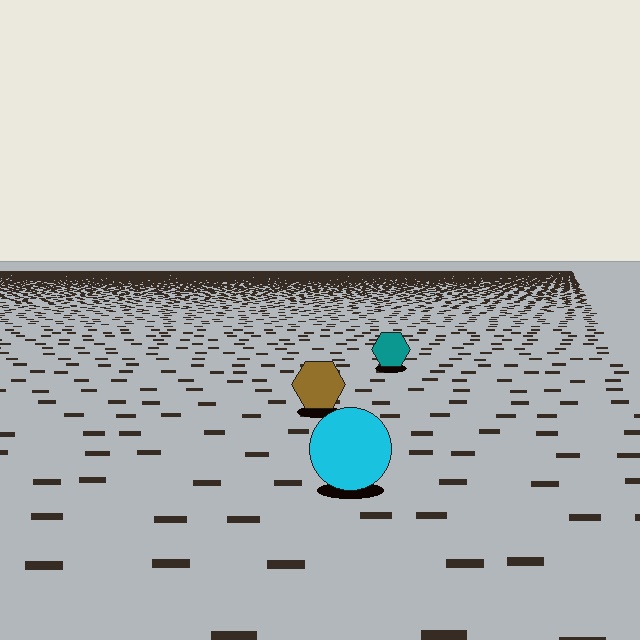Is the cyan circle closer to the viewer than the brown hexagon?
Yes. The cyan circle is closer — you can tell from the texture gradient: the ground texture is coarser near it.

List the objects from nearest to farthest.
From nearest to farthest: the cyan circle, the brown hexagon, the teal hexagon.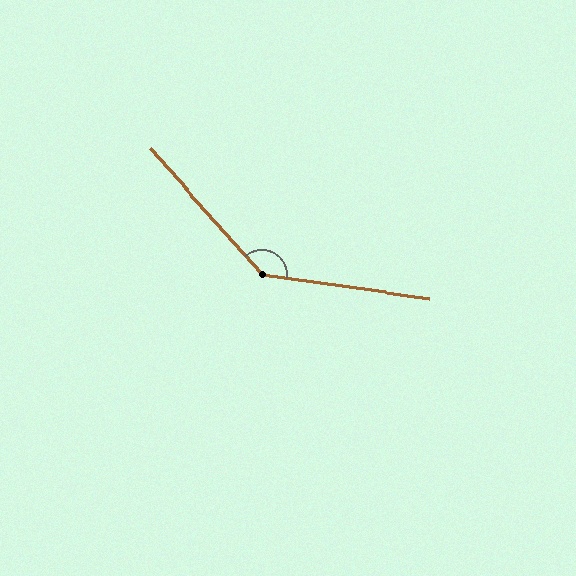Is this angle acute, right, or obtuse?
It is obtuse.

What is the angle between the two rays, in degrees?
Approximately 140 degrees.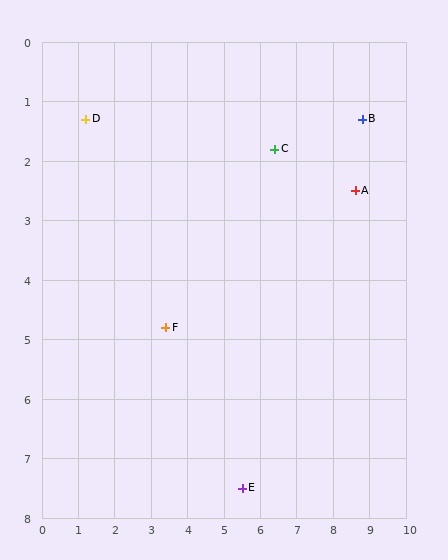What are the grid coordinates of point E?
Point E is at approximately (5.5, 7.5).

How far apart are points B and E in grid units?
Points B and E are about 7.0 grid units apart.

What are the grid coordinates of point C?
Point C is at approximately (6.4, 1.8).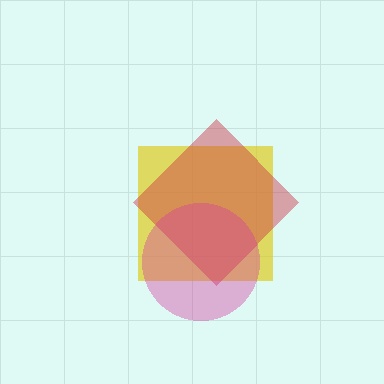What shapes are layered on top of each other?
The layered shapes are: a yellow square, a red diamond, a magenta circle.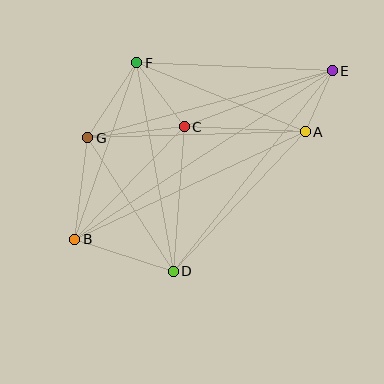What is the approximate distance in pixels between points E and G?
The distance between E and G is approximately 253 pixels.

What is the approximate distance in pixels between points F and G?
The distance between F and G is approximately 90 pixels.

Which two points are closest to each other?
Points A and E are closest to each other.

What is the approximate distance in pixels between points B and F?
The distance between B and F is approximately 187 pixels.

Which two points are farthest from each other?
Points B and E are farthest from each other.